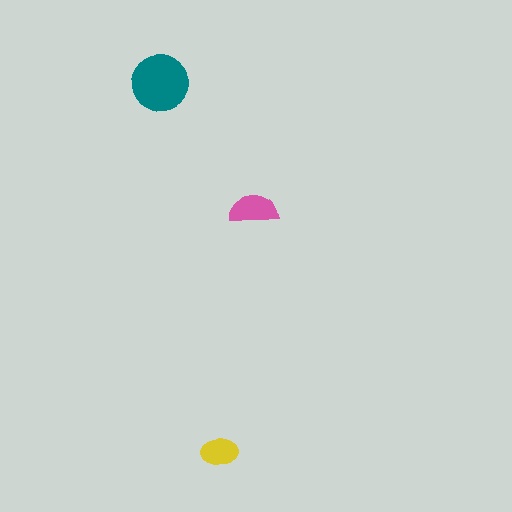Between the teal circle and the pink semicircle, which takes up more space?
The teal circle.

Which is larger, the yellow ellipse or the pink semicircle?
The pink semicircle.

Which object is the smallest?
The yellow ellipse.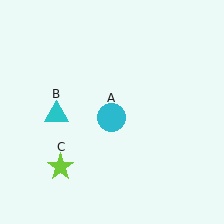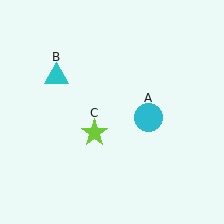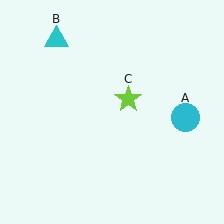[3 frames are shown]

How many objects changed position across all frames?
3 objects changed position: cyan circle (object A), cyan triangle (object B), lime star (object C).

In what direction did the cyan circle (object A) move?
The cyan circle (object A) moved right.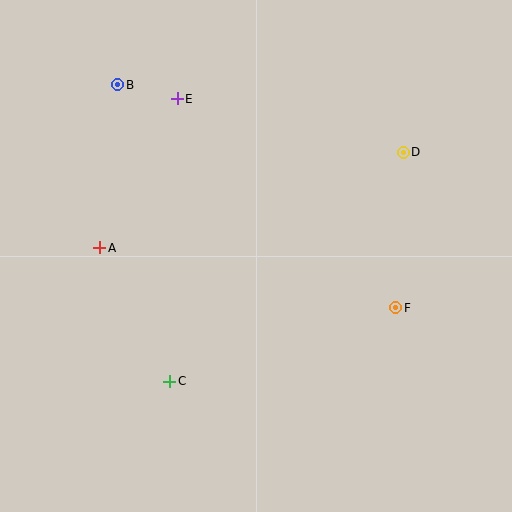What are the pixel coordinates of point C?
Point C is at (170, 381).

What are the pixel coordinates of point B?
Point B is at (118, 85).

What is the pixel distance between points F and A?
The distance between F and A is 302 pixels.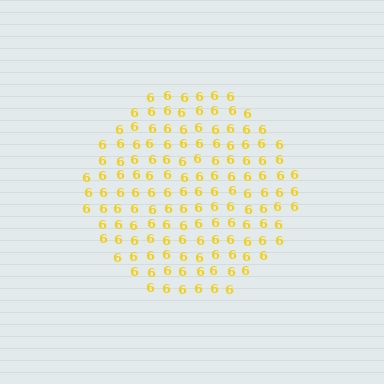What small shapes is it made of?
It is made of small digit 6's.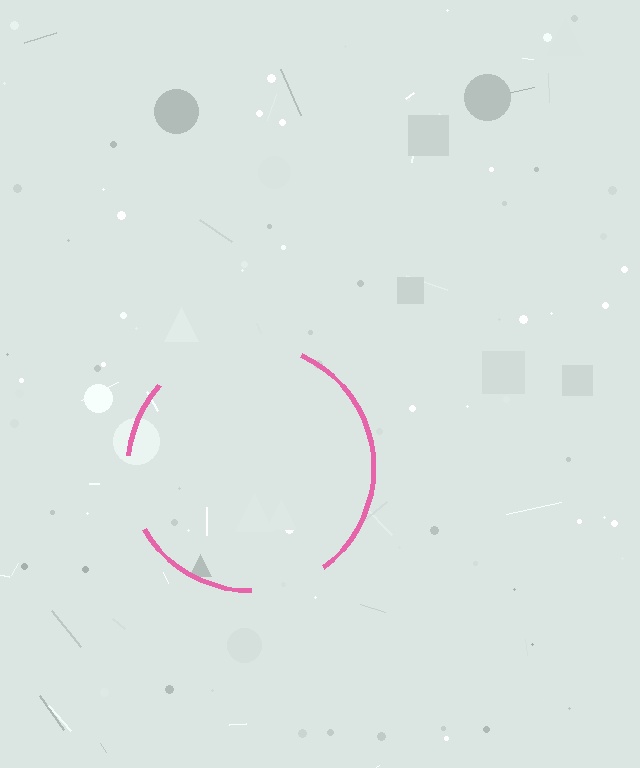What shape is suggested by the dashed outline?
The dashed outline suggests a circle.